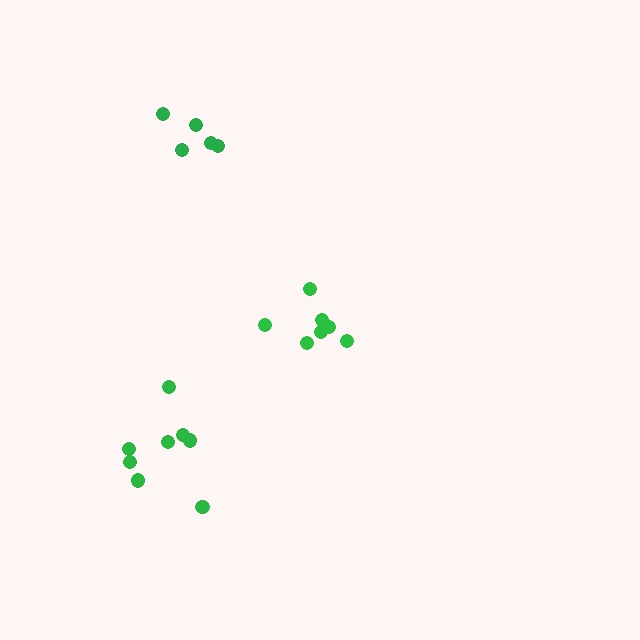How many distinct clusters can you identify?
There are 3 distinct clusters.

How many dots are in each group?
Group 1: 8 dots, Group 2: 5 dots, Group 3: 7 dots (20 total).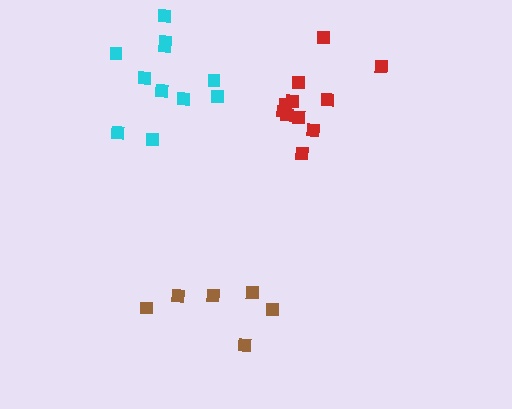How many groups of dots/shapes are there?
There are 3 groups.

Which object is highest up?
The cyan cluster is topmost.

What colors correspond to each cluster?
The clusters are colored: red, brown, cyan.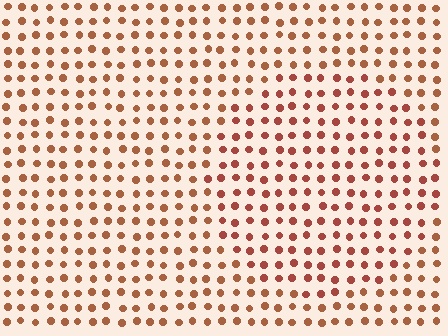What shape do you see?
I see a circle.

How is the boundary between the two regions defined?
The boundary is defined purely by a slight shift in hue (about 17 degrees). Spacing, size, and orientation are identical on both sides.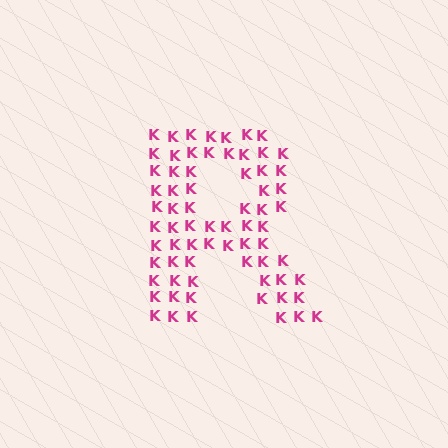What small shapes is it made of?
It is made of small letter K's.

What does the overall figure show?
The overall figure shows the letter R.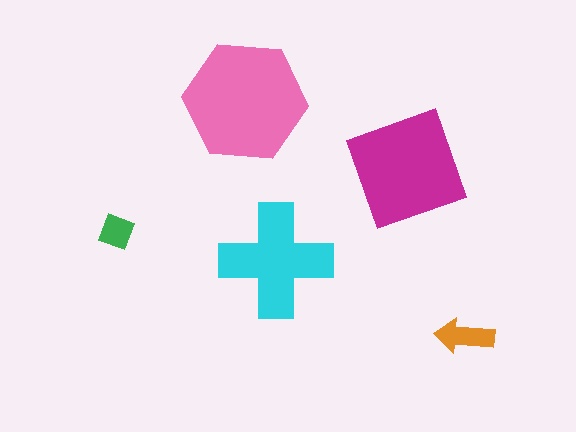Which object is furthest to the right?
The orange arrow is rightmost.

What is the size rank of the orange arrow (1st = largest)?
4th.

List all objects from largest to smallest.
The pink hexagon, the magenta square, the cyan cross, the orange arrow, the green diamond.